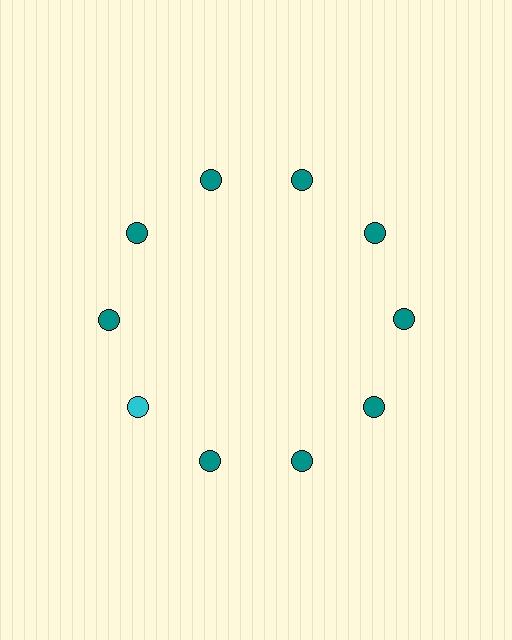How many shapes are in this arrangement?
There are 10 shapes arranged in a ring pattern.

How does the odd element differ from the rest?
It has a different color: cyan instead of teal.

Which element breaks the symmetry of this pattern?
The cyan circle at roughly the 8 o'clock position breaks the symmetry. All other shapes are teal circles.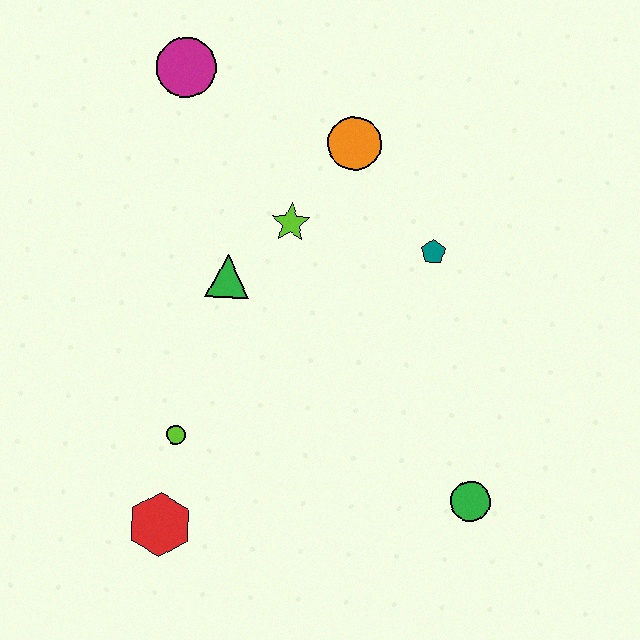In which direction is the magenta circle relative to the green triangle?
The magenta circle is above the green triangle.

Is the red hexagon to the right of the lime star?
No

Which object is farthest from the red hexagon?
The magenta circle is farthest from the red hexagon.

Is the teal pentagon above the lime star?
No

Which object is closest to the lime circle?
The red hexagon is closest to the lime circle.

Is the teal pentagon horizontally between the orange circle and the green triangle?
No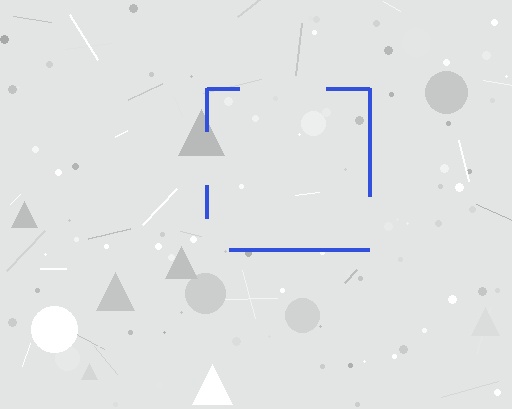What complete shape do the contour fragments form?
The contour fragments form a square.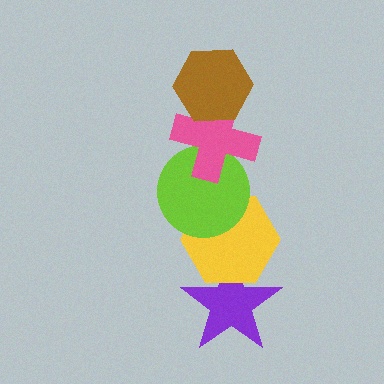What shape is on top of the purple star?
The yellow hexagon is on top of the purple star.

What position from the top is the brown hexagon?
The brown hexagon is 1st from the top.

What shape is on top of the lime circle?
The pink cross is on top of the lime circle.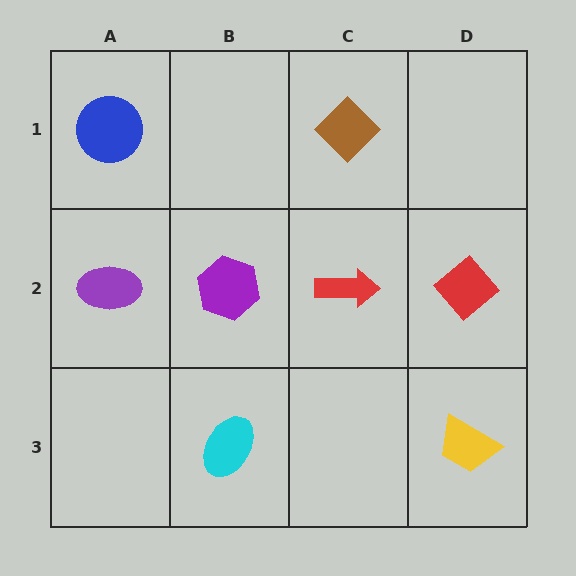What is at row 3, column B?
A cyan ellipse.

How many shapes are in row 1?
2 shapes.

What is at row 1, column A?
A blue circle.